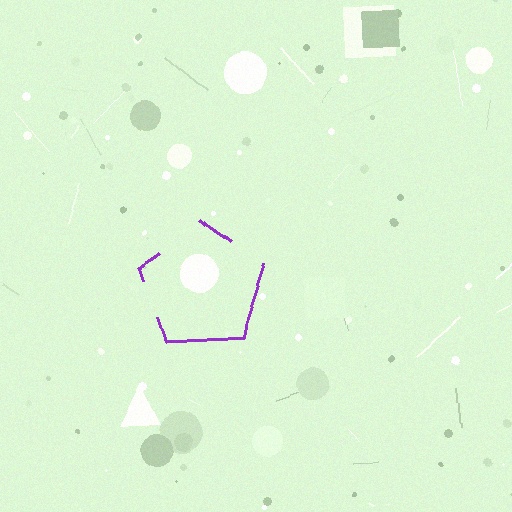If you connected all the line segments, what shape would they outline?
They would outline a pentagon.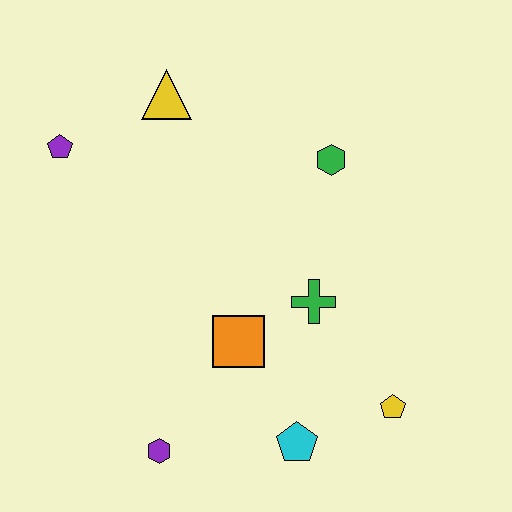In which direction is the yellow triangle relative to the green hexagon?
The yellow triangle is to the left of the green hexagon.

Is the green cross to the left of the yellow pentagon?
Yes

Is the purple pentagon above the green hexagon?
Yes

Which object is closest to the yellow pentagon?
The cyan pentagon is closest to the yellow pentagon.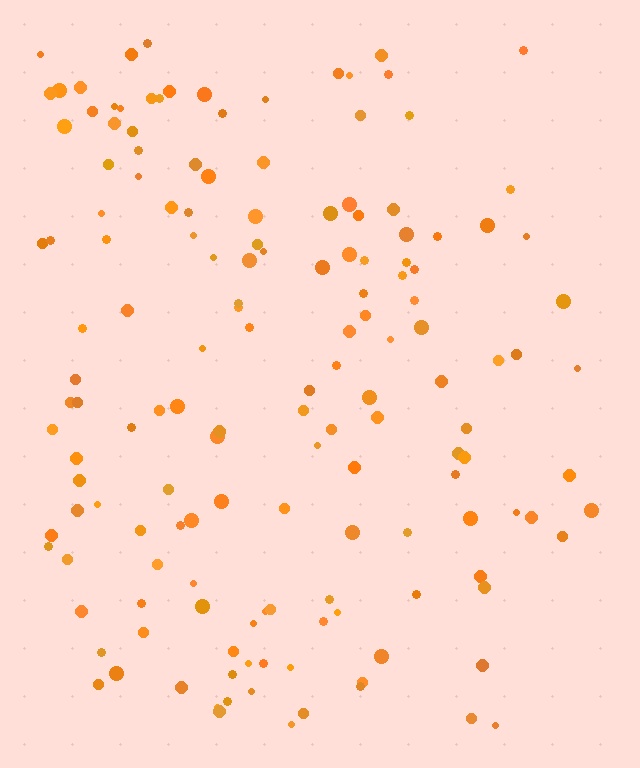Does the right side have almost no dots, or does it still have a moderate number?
Still a moderate number, just noticeably fewer than the left.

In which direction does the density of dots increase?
From right to left, with the left side densest.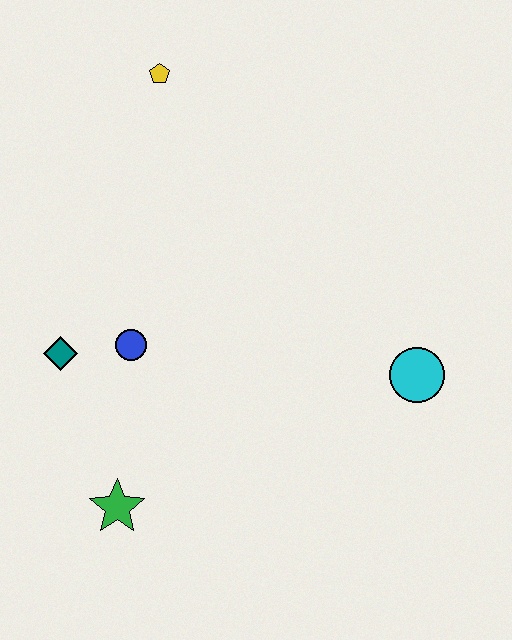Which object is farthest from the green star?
The yellow pentagon is farthest from the green star.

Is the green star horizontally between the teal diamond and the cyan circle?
Yes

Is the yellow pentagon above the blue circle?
Yes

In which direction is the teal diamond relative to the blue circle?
The teal diamond is to the left of the blue circle.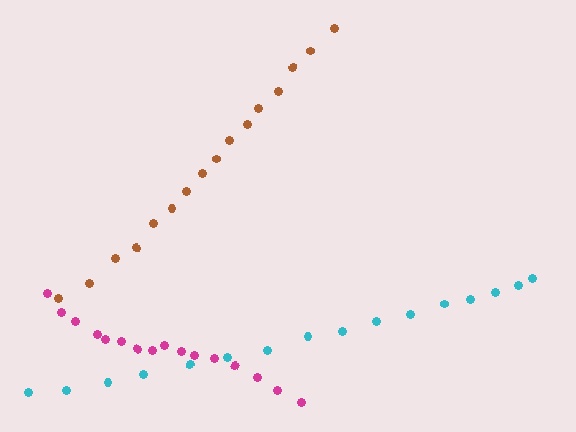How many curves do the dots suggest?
There are 3 distinct paths.